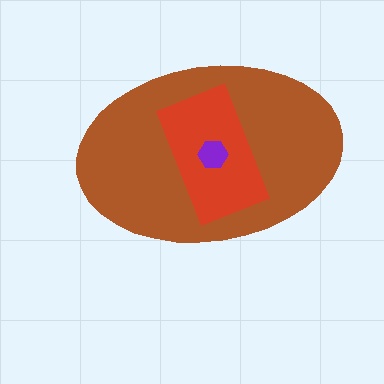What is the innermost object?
The purple hexagon.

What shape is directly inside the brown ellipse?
The red rectangle.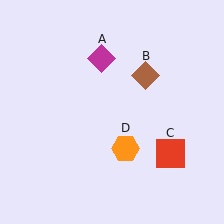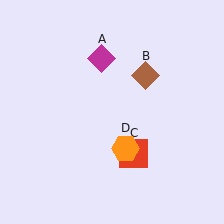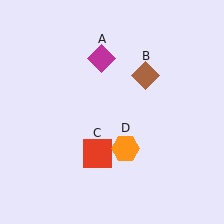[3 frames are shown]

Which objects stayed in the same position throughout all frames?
Magenta diamond (object A) and brown diamond (object B) and orange hexagon (object D) remained stationary.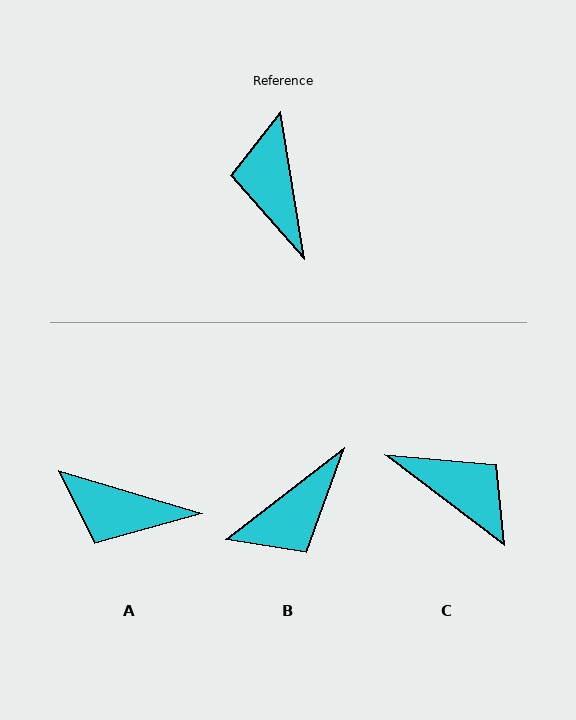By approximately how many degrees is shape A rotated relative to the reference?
Approximately 64 degrees counter-clockwise.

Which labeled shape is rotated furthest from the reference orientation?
C, about 137 degrees away.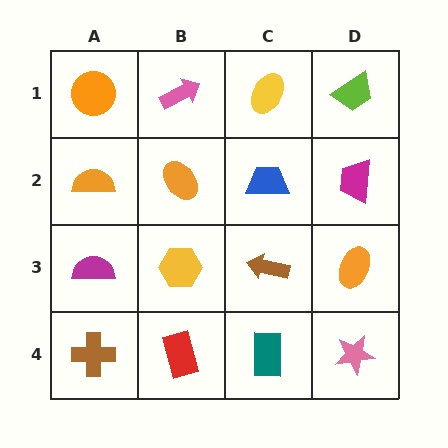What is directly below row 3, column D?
A pink star.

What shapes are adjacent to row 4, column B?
A yellow hexagon (row 3, column B), a brown cross (row 4, column A), a teal rectangle (row 4, column C).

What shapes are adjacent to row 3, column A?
An orange semicircle (row 2, column A), a brown cross (row 4, column A), a yellow hexagon (row 3, column B).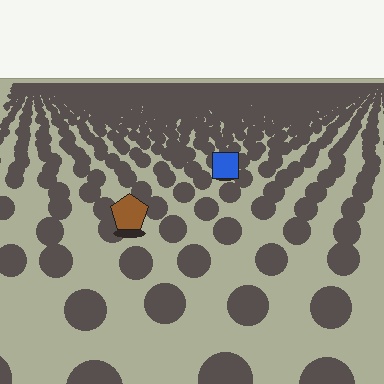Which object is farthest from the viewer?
The blue square is farthest from the viewer. It appears smaller and the ground texture around it is denser.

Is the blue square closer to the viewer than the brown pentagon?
No. The brown pentagon is closer — you can tell from the texture gradient: the ground texture is coarser near it.